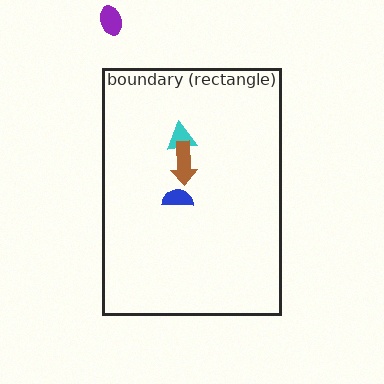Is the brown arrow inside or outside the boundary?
Inside.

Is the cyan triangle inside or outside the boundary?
Inside.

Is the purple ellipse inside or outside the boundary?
Outside.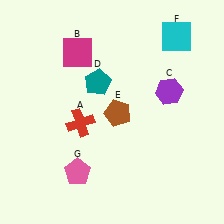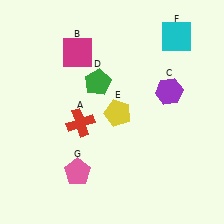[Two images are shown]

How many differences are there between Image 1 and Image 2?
There are 2 differences between the two images.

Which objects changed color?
D changed from teal to green. E changed from brown to yellow.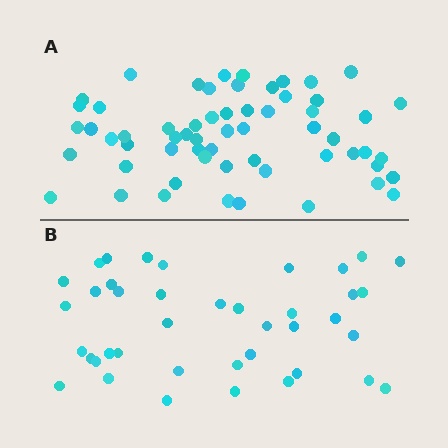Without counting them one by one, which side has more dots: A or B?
Region A (the top region) has more dots.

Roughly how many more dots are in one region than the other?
Region A has approximately 20 more dots than region B.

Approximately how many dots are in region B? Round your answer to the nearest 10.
About 40 dots.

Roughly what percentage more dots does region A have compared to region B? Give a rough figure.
About 50% more.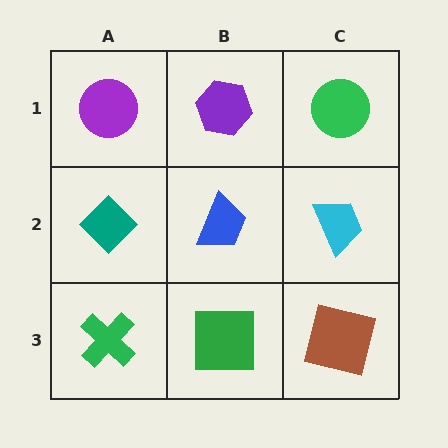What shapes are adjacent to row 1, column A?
A teal diamond (row 2, column A), a purple hexagon (row 1, column B).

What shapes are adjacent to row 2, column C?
A green circle (row 1, column C), a brown square (row 3, column C), a blue trapezoid (row 2, column B).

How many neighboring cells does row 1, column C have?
2.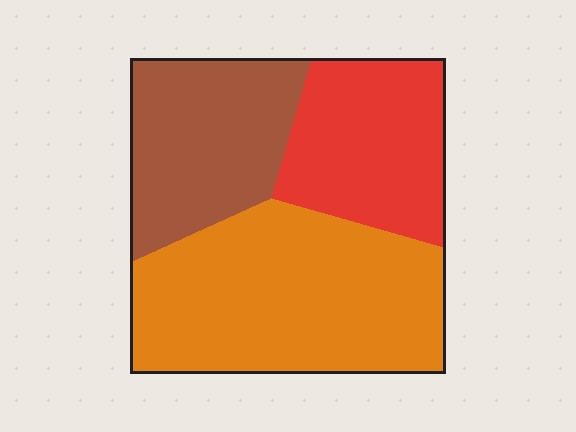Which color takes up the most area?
Orange, at roughly 45%.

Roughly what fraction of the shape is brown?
Brown covers roughly 25% of the shape.